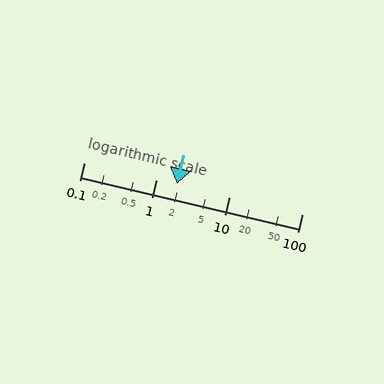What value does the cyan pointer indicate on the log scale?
The pointer indicates approximately 1.9.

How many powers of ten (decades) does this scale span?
The scale spans 3 decades, from 0.1 to 100.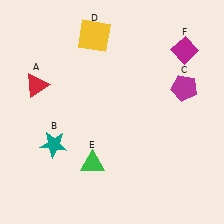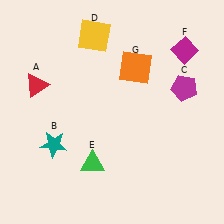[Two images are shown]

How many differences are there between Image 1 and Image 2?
There is 1 difference between the two images.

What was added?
An orange square (G) was added in Image 2.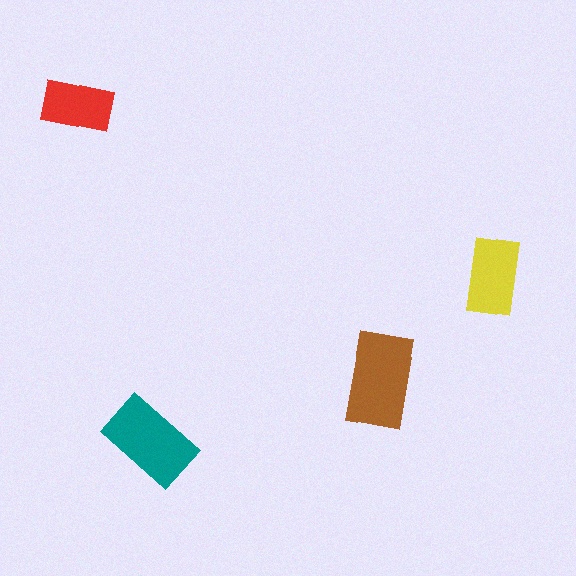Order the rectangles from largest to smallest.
the brown one, the teal one, the yellow one, the red one.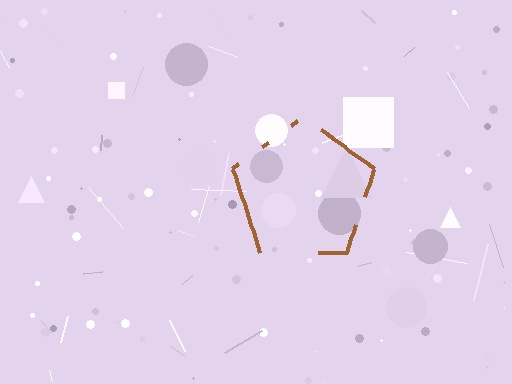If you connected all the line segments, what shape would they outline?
They would outline a pentagon.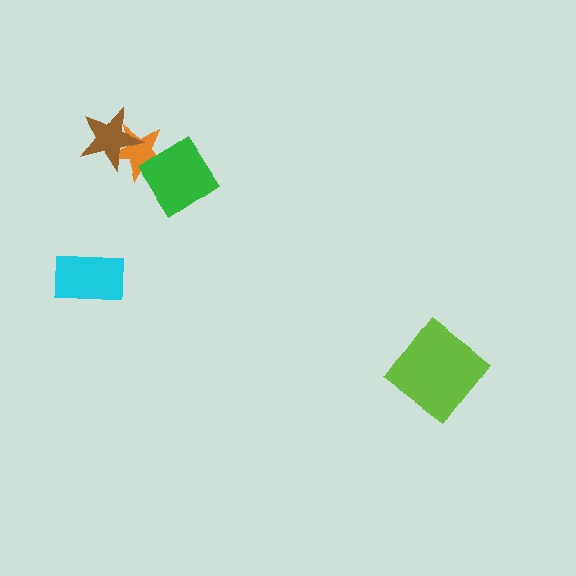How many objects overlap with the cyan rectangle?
0 objects overlap with the cyan rectangle.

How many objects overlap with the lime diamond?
0 objects overlap with the lime diamond.